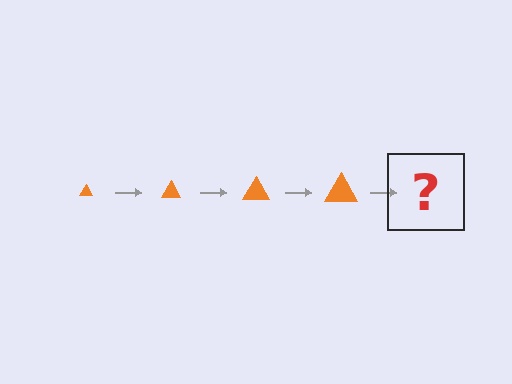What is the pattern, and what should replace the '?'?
The pattern is that the triangle gets progressively larger each step. The '?' should be an orange triangle, larger than the previous one.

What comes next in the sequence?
The next element should be an orange triangle, larger than the previous one.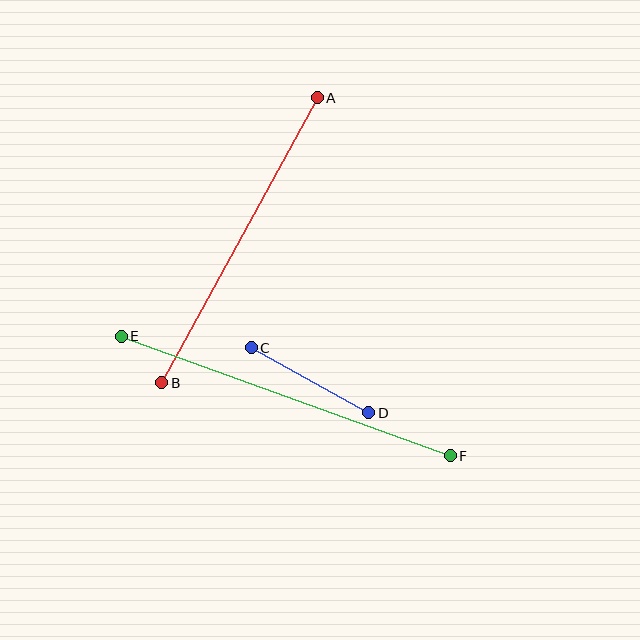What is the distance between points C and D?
The distance is approximately 134 pixels.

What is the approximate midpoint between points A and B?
The midpoint is at approximately (240, 240) pixels.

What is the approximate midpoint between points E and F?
The midpoint is at approximately (286, 396) pixels.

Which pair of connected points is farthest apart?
Points E and F are farthest apart.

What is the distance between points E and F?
The distance is approximately 350 pixels.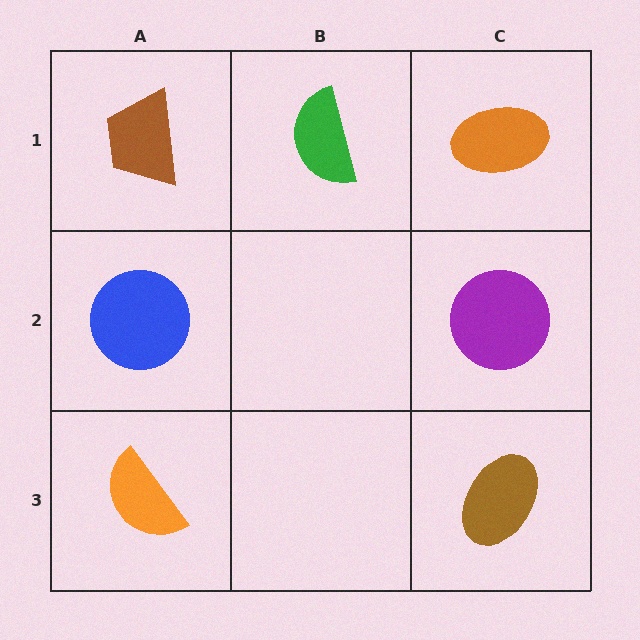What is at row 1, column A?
A brown trapezoid.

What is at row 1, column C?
An orange ellipse.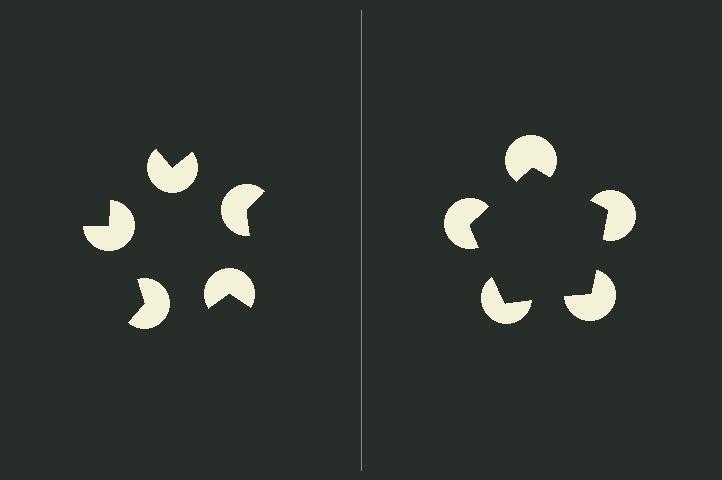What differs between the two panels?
The pac-man discs are positioned identically on both sides; only the wedge orientations differ. On the right they align to a pentagon; on the left they are misaligned.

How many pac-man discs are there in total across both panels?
10 — 5 on each side.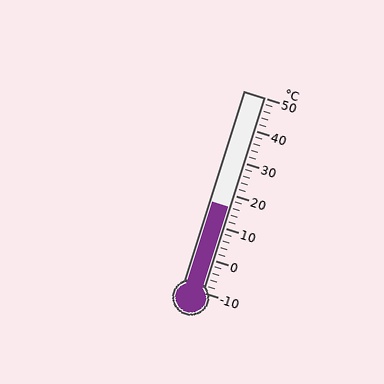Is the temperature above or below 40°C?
The temperature is below 40°C.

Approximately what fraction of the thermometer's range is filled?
The thermometer is filled to approximately 45% of its range.